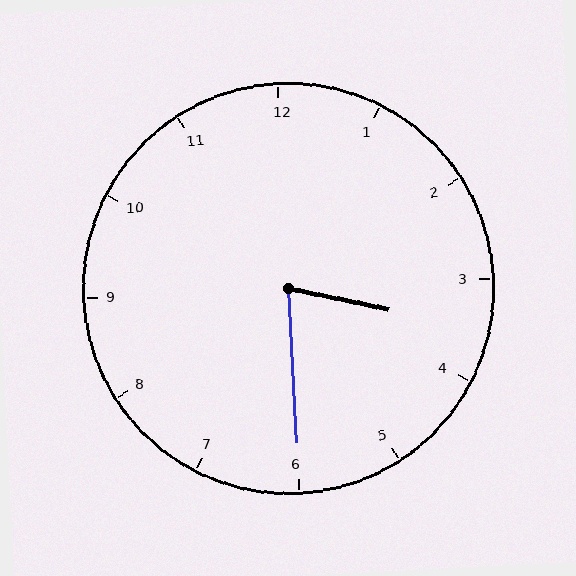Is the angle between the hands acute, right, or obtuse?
It is acute.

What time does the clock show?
3:30.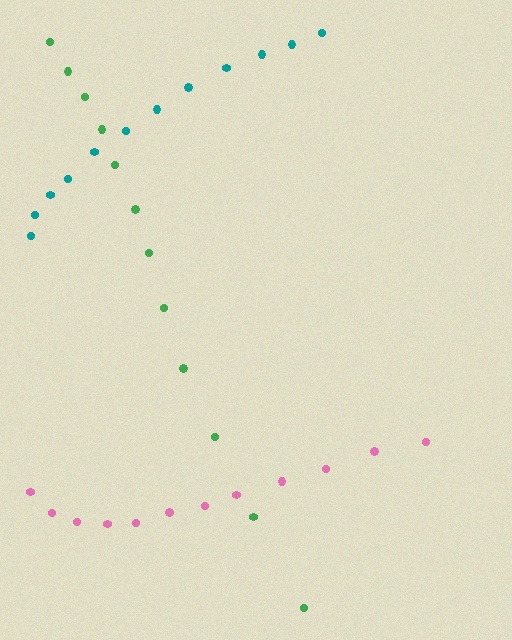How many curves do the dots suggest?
There are 3 distinct paths.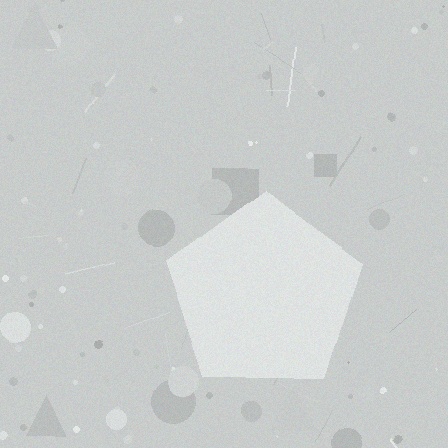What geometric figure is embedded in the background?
A pentagon is embedded in the background.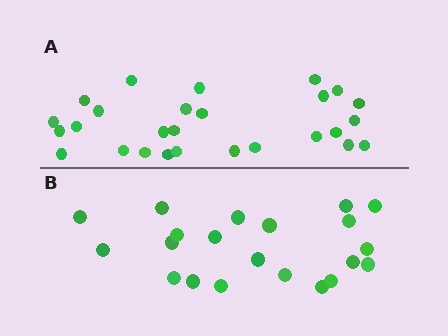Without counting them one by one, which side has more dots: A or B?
Region A (the top region) has more dots.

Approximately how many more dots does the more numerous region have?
Region A has about 6 more dots than region B.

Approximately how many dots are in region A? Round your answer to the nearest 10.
About 30 dots. (The exact count is 27, which rounds to 30.)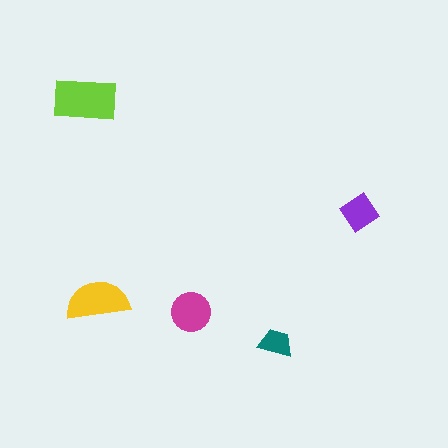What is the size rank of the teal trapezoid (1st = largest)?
5th.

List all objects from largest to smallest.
The lime rectangle, the yellow semicircle, the magenta circle, the purple diamond, the teal trapezoid.